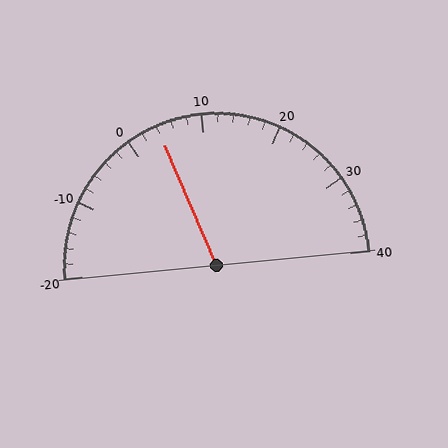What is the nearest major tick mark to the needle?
The nearest major tick mark is 0.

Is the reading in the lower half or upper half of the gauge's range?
The reading is in the lower half of the range (-20 to 40).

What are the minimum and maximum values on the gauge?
The gauge ranges from -20 to 40.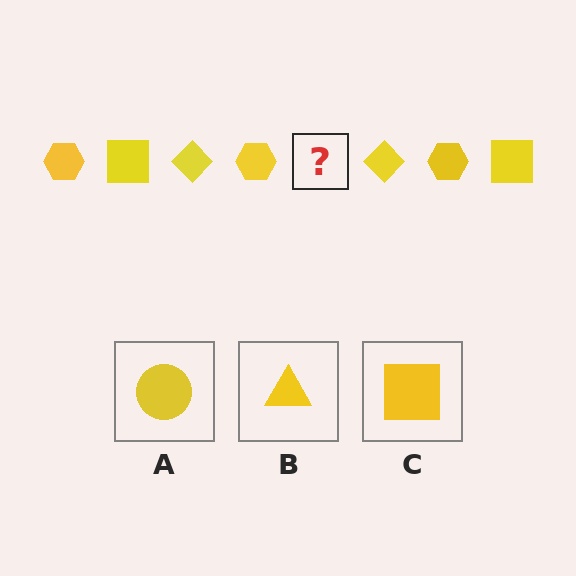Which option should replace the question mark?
Option C.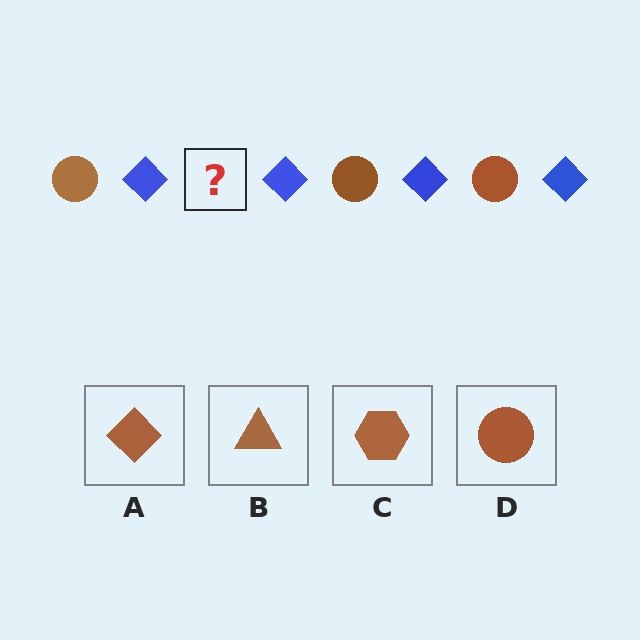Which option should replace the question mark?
Option D.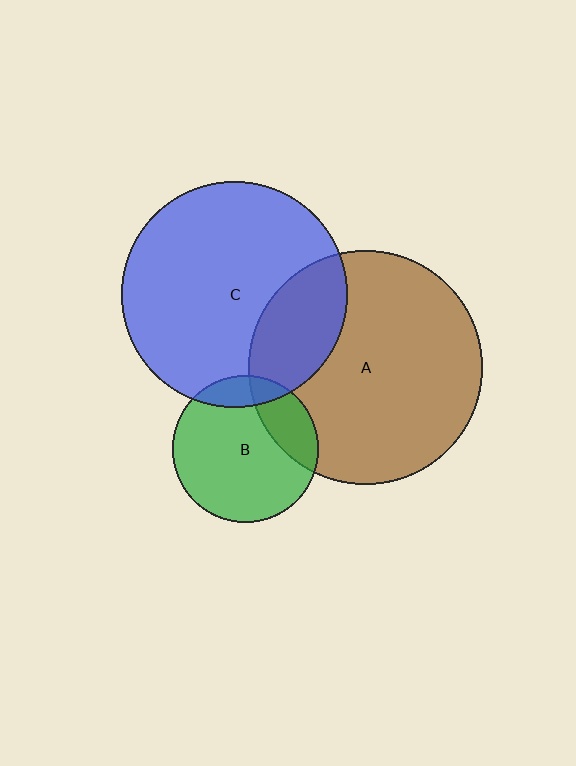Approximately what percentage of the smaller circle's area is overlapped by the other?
Approximately 25%.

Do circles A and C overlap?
Yes.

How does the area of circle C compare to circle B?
Approximately 2.4 times.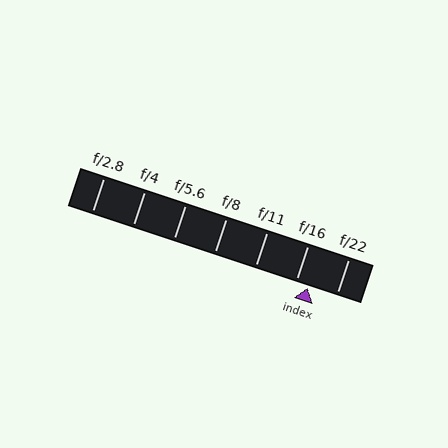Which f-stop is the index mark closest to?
The index mark is closest to f/16.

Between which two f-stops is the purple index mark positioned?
The index mark is between f/16 and f/22.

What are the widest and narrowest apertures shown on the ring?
The widest aperture shown is f/2.8 and the narrowest is f/22.